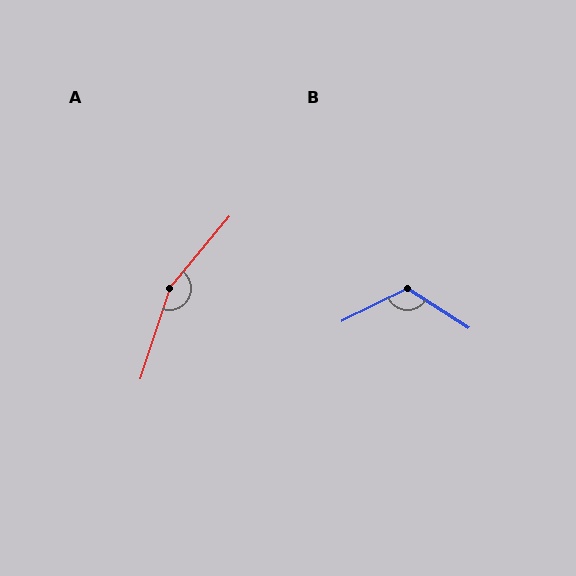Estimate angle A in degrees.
Approximately 158 degrees.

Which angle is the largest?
A, at approximately 158 degrees.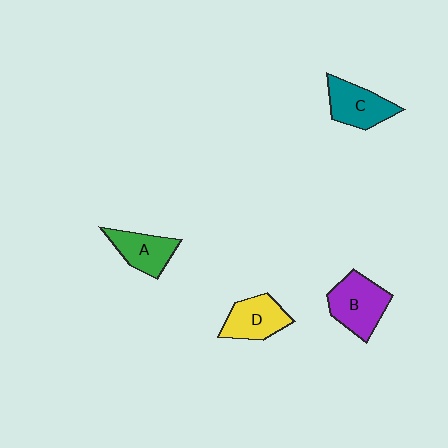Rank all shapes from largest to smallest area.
From largest to smallest: B (purple), C (teal), D (yellow), A (green).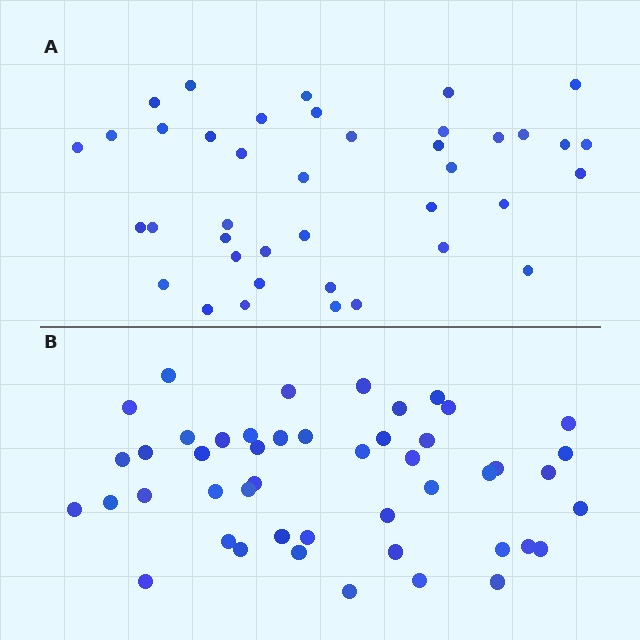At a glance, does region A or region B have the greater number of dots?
Region B (the bottom region) has more dots.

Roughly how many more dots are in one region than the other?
Region B has roughly 8 or so more dots than region A.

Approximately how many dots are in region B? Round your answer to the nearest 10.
About 50 dots. (The exact count is 47, which rounds to 50.)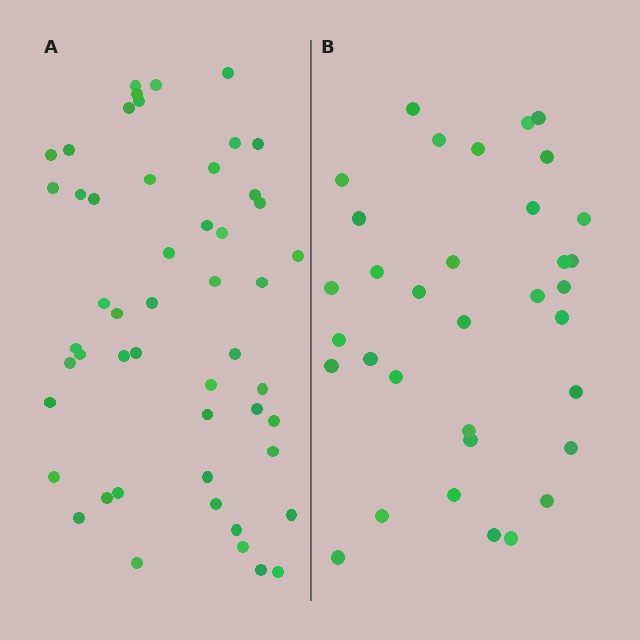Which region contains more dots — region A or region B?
Region A (the left region) has more dots.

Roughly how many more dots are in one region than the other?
Region A has approximately 15 more dots than region B.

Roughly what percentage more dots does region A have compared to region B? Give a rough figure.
About 50% more.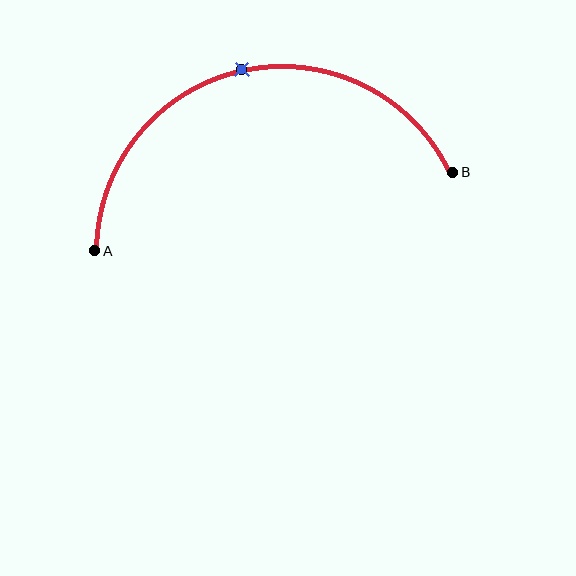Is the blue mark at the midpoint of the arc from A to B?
Yes. The blue mark lies on the arc at equal arc-length from both A and B — it is the arc midpoint.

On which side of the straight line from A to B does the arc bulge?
The arc bulges above the straight line connecting A and B.